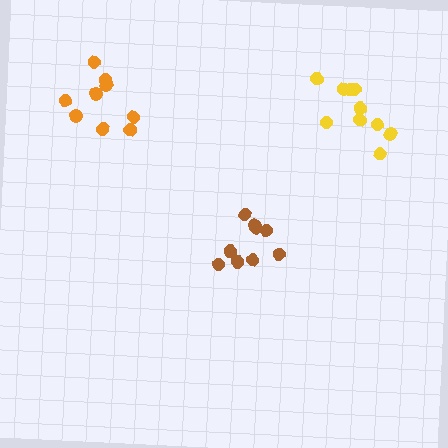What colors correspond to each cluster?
The clusters are colored: brown, yellow, orange.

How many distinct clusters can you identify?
There are 3 distinct clusters.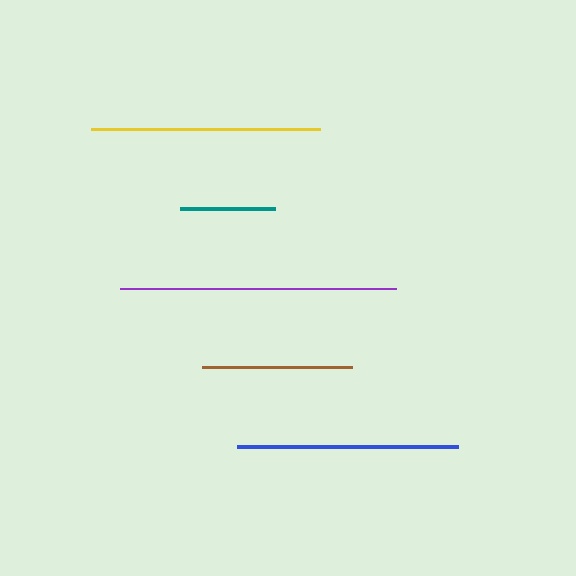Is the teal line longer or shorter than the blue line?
The blue line is longer than the teal line.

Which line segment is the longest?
The purple line is the longest at approximately 276 pixels.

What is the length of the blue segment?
The blue segment is approximately 220 pixels long.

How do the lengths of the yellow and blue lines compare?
The yellow and blue lines are approximately the same length.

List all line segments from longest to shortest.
From longest to shortest: purple, yellow, blue, brown, teal.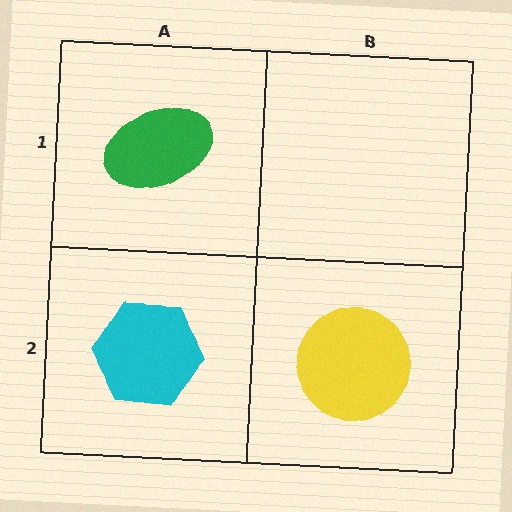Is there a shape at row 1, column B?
No, that cell is empty.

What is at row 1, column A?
A green ellipse.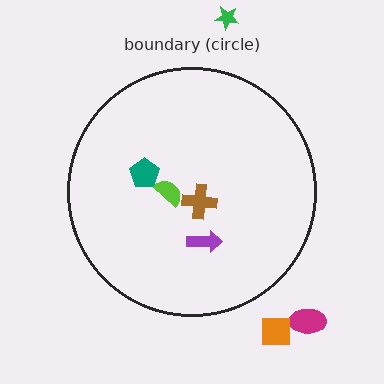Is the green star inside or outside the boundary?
Outside.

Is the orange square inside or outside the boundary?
Outside.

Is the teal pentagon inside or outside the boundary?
Inside.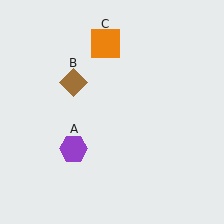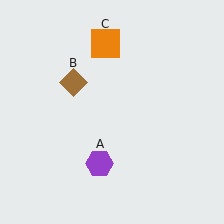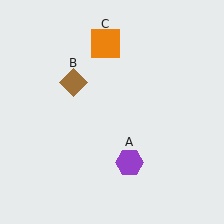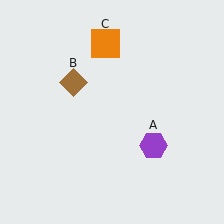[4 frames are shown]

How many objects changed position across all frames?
1 object changed position: purple hexagon (object A).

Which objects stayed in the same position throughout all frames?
Brown diamond (object B) and orange square (object C) remained stationary.